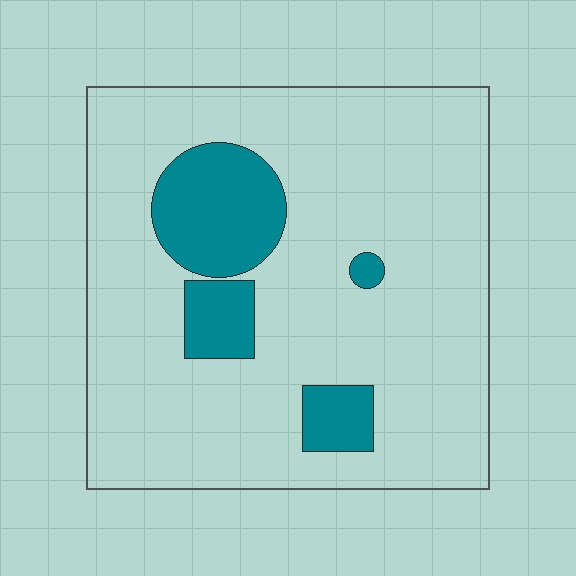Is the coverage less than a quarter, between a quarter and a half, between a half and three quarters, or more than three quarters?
Less than a quarter.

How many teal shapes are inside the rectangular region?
4.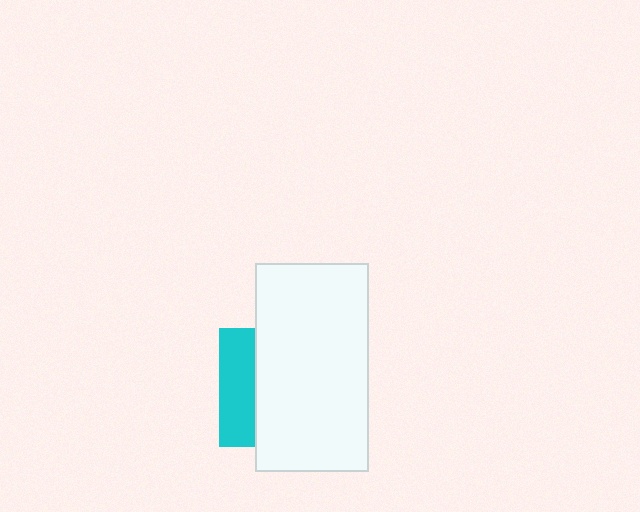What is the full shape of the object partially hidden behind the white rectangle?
The partially hidden object is a cyan square.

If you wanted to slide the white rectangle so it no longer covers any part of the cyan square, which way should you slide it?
Slide it right — that is the most direct way to separate the two shapes.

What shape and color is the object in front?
The object in front is a white rectangle.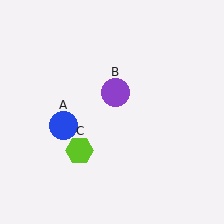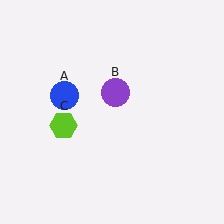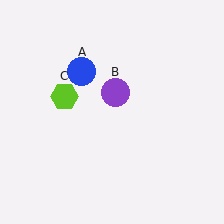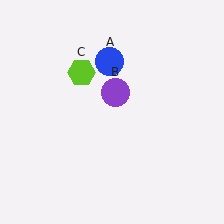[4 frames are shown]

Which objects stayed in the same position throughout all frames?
Purple circle (object B) remained stationary.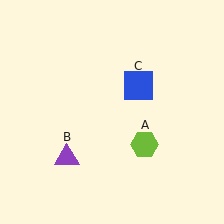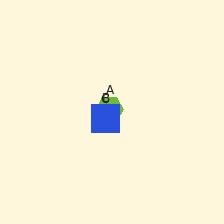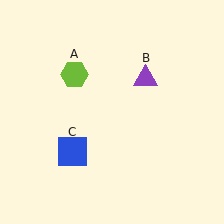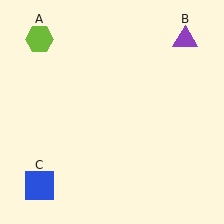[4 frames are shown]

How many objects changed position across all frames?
3 objects changed position: lime hexagon (object A), purple triangle (object B), blue square (object C).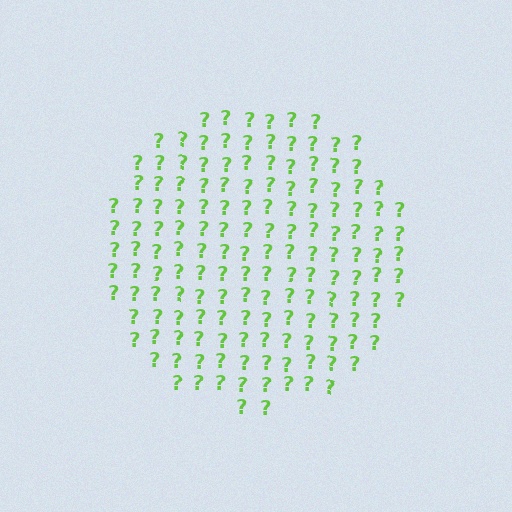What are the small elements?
The small elements are question marks.